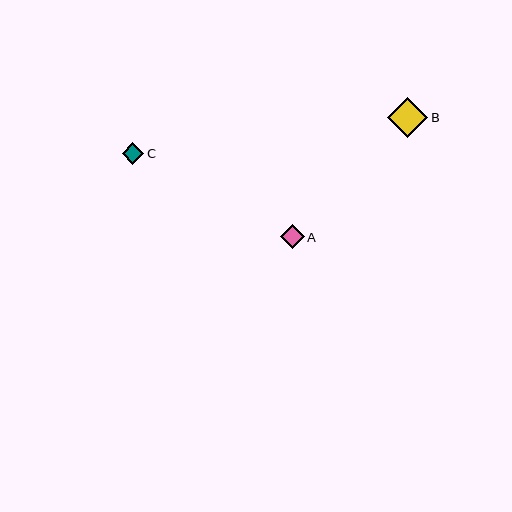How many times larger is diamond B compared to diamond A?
Diamond B is approximately 1.7 times the size of diamond A.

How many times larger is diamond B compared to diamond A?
Diamond B is approximately 1.7 times the size of diamond A.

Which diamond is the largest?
Diamond B is the largest with a size of approximately 40 pixels.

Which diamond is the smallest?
Diamond C is the smallest with a size of approximately 22 pixels.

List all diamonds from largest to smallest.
From largest to smallest: B, A, C.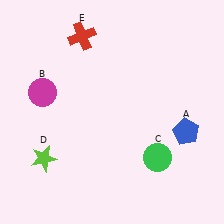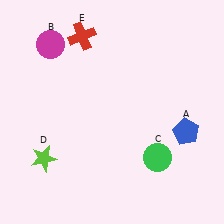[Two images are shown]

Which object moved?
The magenta circle (B) moved up.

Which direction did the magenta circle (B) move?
The magenta circle (B) moved up.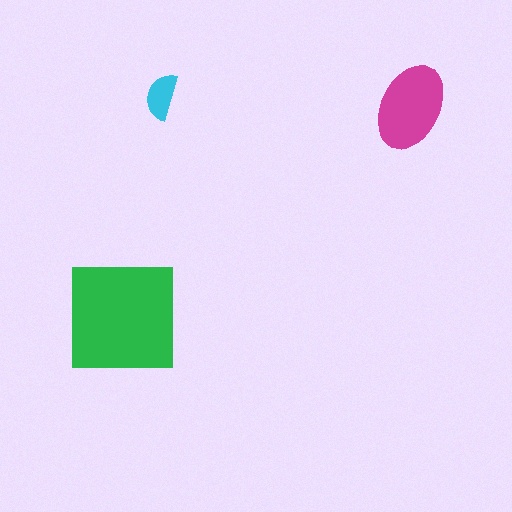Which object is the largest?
The green square.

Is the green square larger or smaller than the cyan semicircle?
Larger.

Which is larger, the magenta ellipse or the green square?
The green square.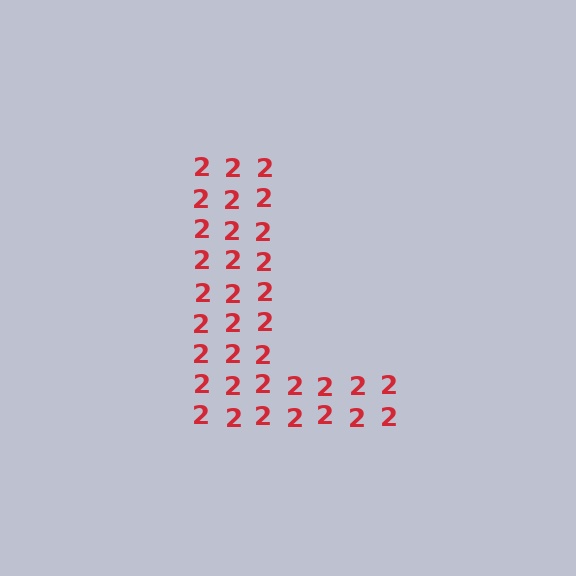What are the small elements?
The small elements are digit 2's.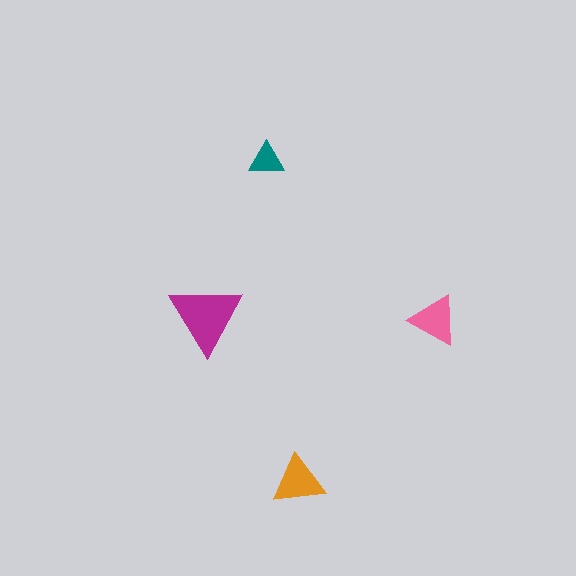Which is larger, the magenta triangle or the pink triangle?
The magenta one.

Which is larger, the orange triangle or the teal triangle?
The orange one.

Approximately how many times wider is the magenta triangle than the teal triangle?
About 2 times wider.